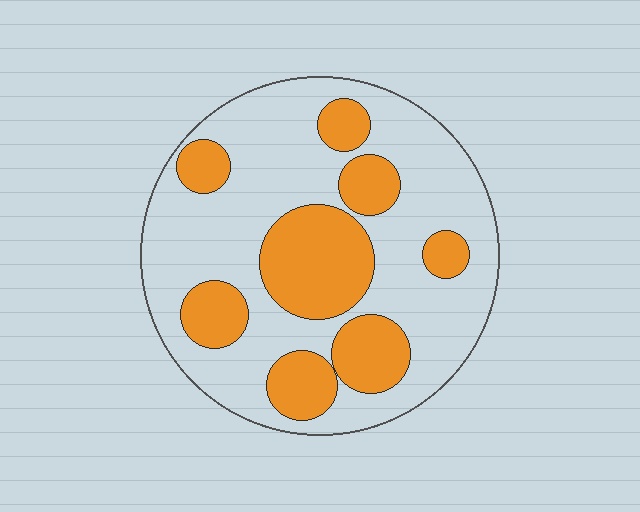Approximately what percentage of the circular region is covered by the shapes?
Approximately 30%.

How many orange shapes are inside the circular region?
8.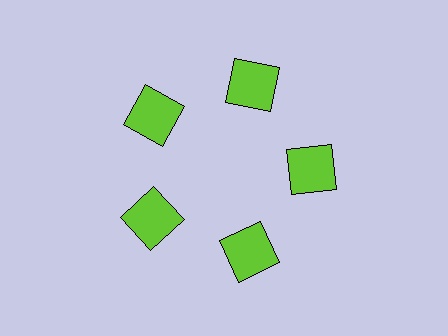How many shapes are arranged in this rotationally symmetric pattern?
There are 5 shapes, arranged in 5 groups of 1.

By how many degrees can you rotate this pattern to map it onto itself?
The pattern maps onto itself every 72 degrees of rotation.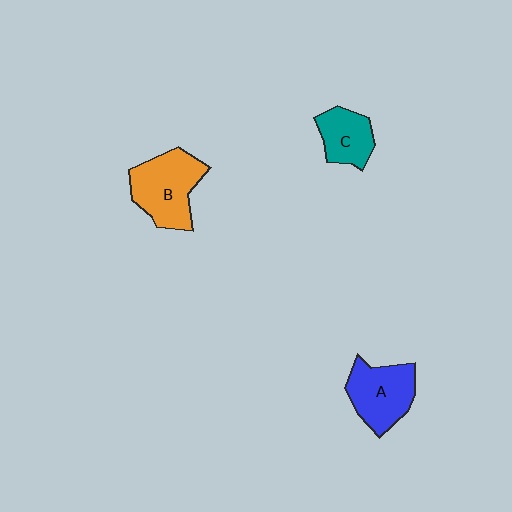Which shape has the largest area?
Shape B (orange).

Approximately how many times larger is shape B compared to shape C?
Approximately 1.6 times.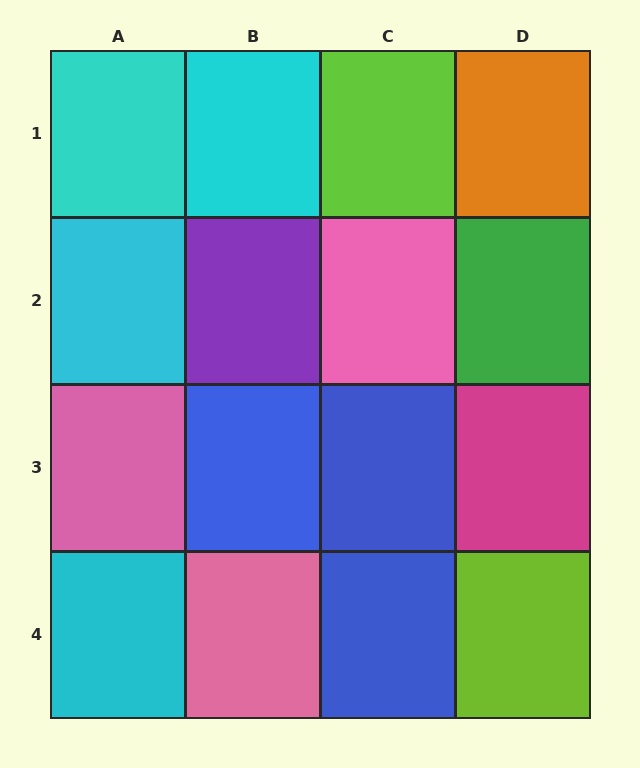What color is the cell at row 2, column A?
Cyan.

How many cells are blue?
3 cells are blue.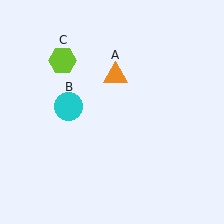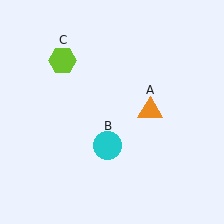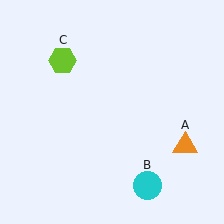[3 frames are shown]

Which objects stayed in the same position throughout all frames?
Lime hexagon (object C) remained stationary.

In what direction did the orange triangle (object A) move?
The orange triangle (object A) moved down and to the right.